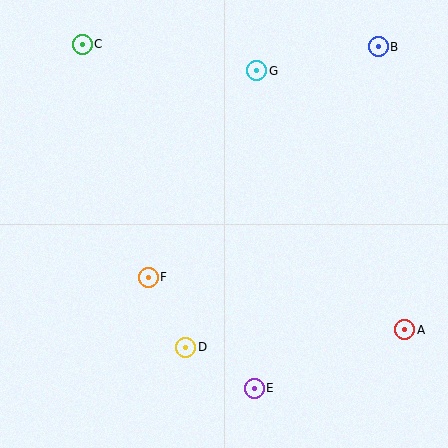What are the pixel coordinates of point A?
Point A is at (405, 330).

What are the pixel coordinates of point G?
Point G is at (257, 71).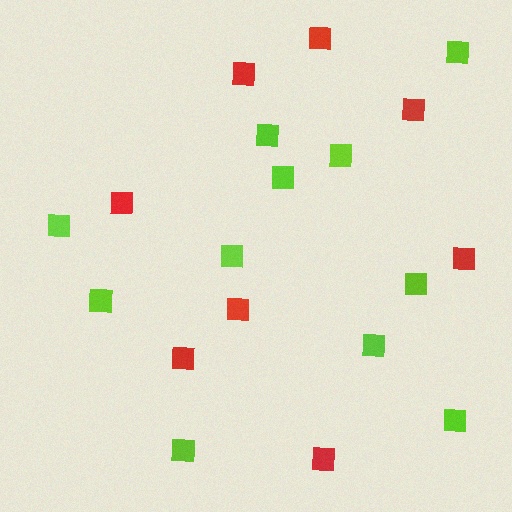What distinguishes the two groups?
There are 2 groups: one group of red squares (8) and one group of lime squares (11).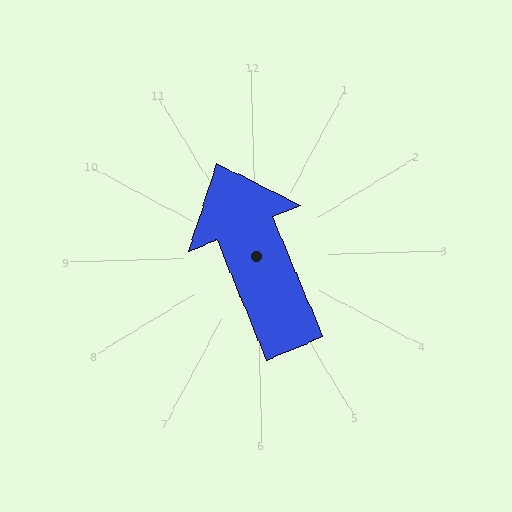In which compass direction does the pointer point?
North.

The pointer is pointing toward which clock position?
Roughly 11 o'clock.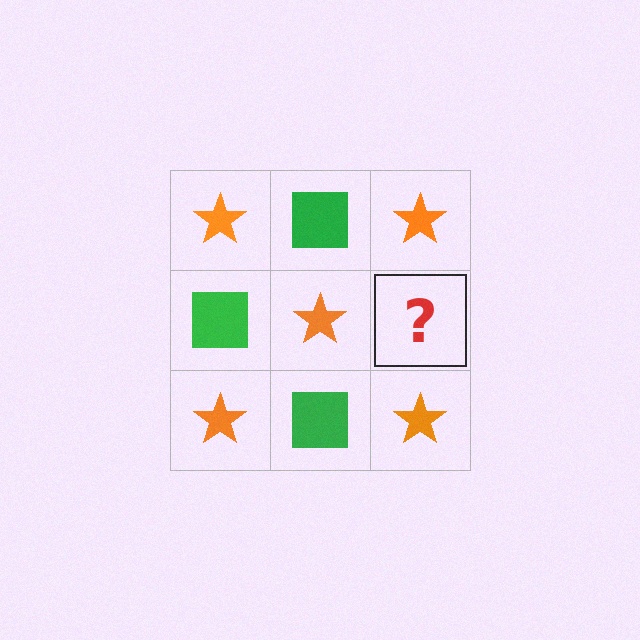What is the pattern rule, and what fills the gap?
The rule is that it alternates orange star and green square in a checkerboard pattern. The gap should be filled with a green square.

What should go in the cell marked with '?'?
The missing cell should contain a green square.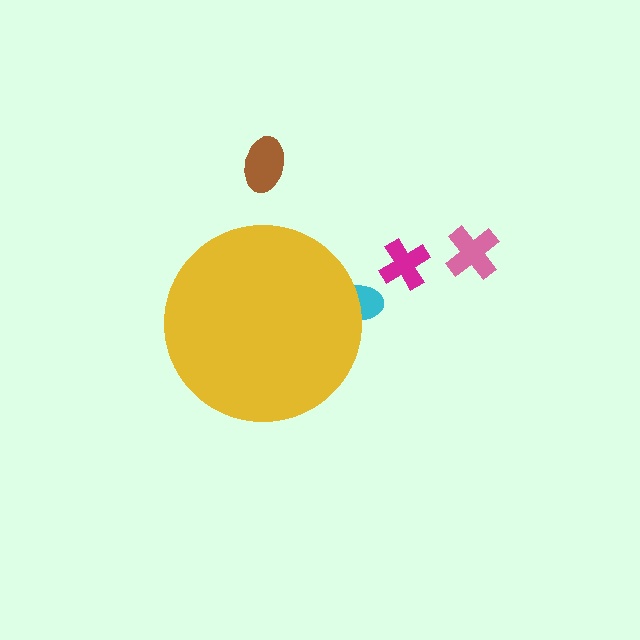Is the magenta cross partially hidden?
No, the magenta cross is fully visible.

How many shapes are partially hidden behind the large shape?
1 shape is partially hidden.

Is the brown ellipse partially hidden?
No, the brown ellipse is fully visible.